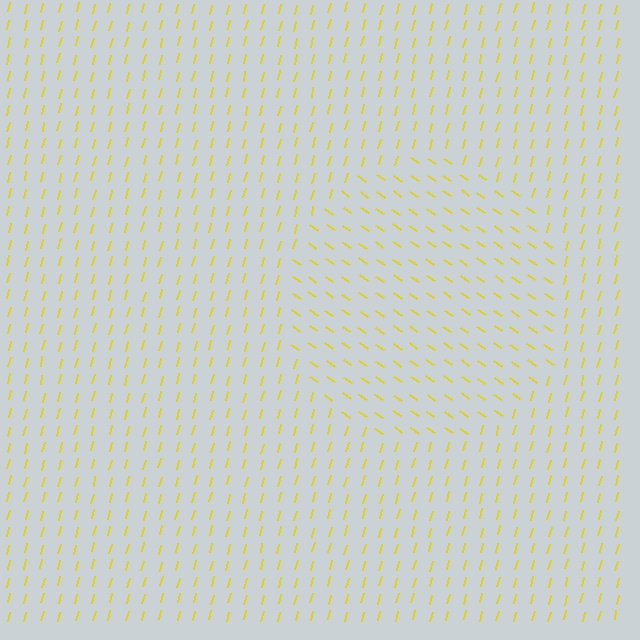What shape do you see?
I see a circle.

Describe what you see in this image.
The image is filled with small yellow line segments. A circle region in the image has lines oriented differently from the surrounding lines, creating a visible texture boundary.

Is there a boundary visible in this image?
Yes, there is a texture boundary formed by a change in line orientation.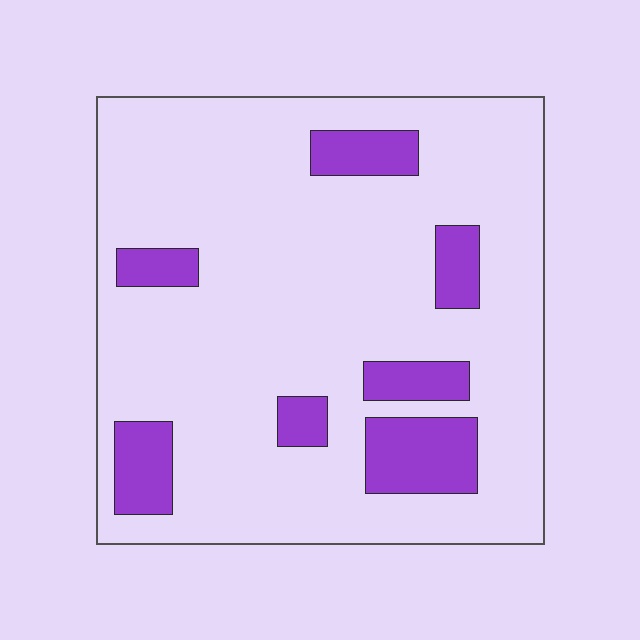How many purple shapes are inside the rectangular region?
7.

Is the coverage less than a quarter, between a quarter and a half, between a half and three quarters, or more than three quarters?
Less than a quarter.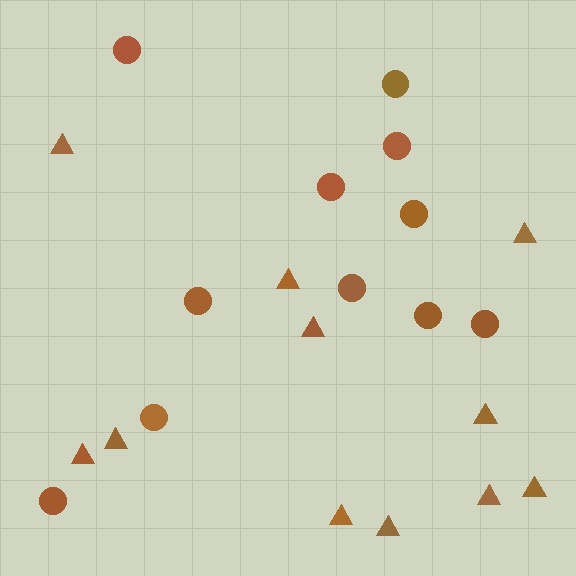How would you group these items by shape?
There are 2 groups: one group of circles (11) and one group of triangles (11).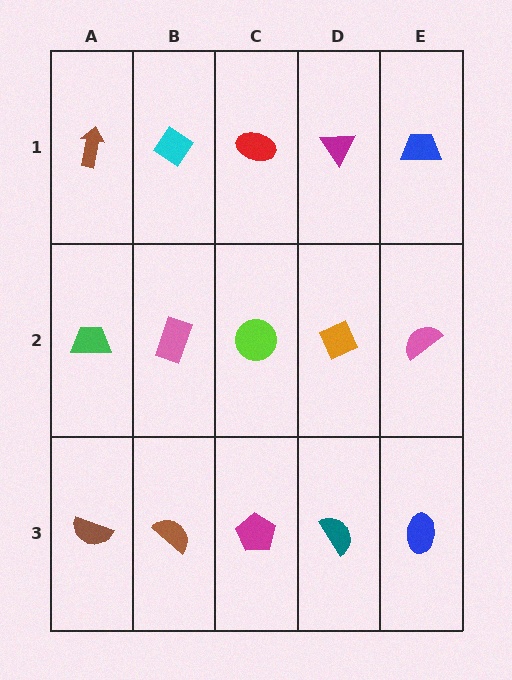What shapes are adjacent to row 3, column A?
A green trapezoid (row 2, column A), a brown semicircle (row 3, column B).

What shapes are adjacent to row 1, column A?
A green trapezoid (row 2, column A), a cyan diamond (row 1, column B).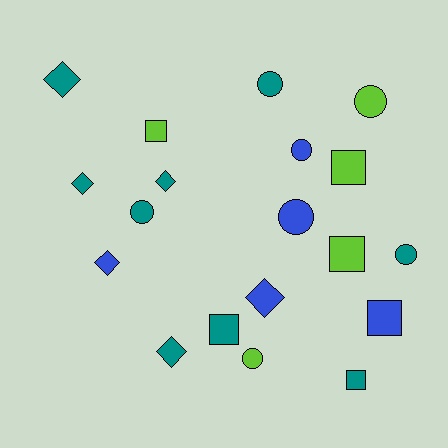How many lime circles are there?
There are 2 lime circles.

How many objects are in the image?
There are 19 objects.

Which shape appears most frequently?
Circle, with 7 objects.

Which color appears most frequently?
Teal, with 9 objects.